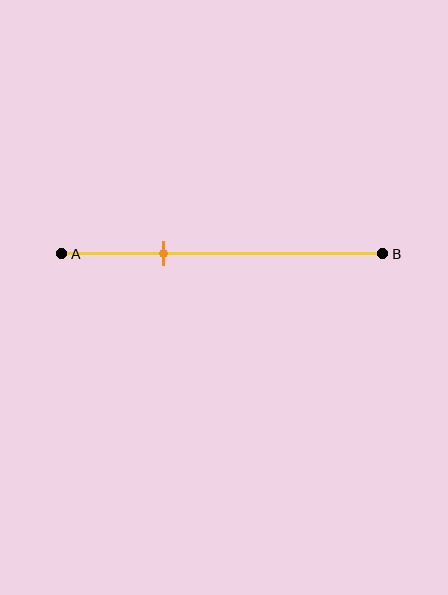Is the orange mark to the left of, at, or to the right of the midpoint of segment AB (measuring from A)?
The orange mark is to the left of the midpoint of segment AB.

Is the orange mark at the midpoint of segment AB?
No, the mark is at about 30% from A, not at the 50% midpoint.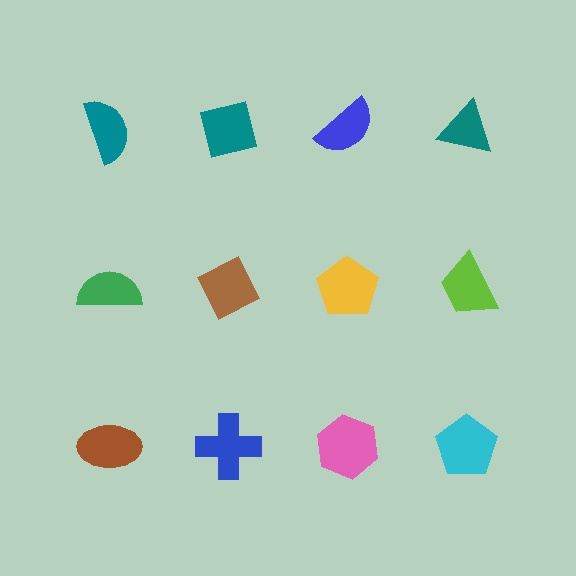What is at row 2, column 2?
A brown diamond.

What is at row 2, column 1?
A green semicircle.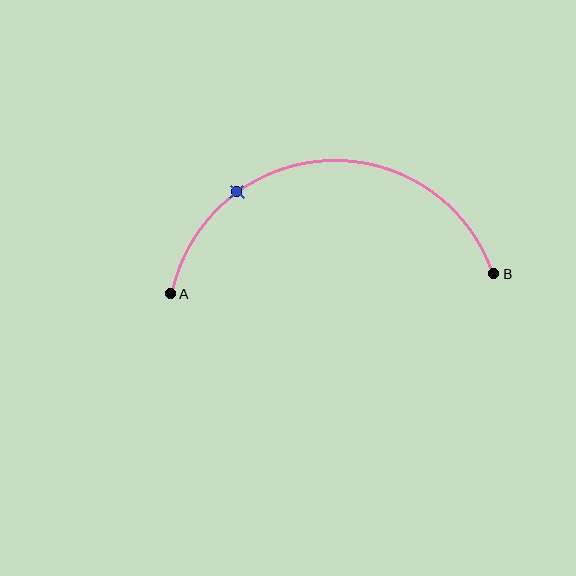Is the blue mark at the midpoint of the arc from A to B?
No. The blue mark lies on the arc but is closer to endpoint A. The arc midpoint would be at the point on the curve equidistant along the arc from both A and B.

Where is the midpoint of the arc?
The arc midpoint is the point on the curve farthest from the straight line joining A and B. It sits above that line.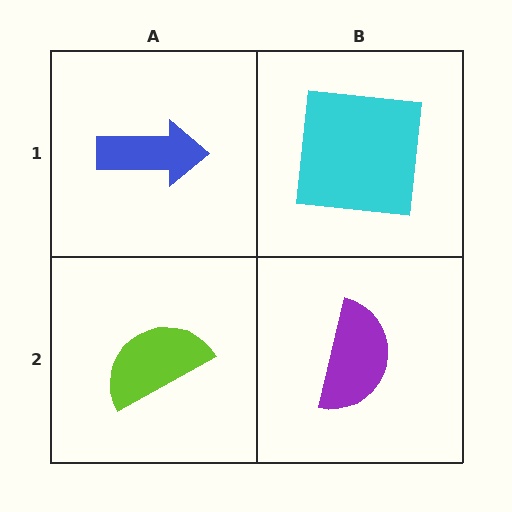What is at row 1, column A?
A blue arrow.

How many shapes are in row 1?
2 shapes.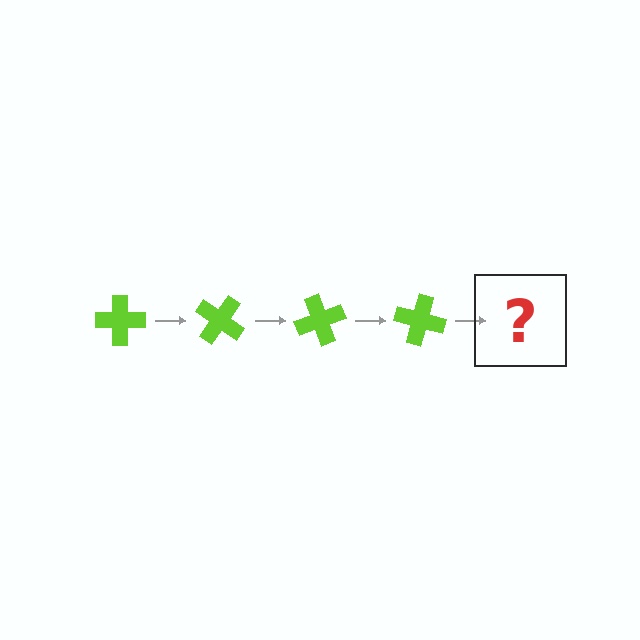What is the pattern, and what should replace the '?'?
The pattern is that the cross rotates 35 degrees each step. The '?' should be a lime cross rotated 140 degrees.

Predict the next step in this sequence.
The next step is a lime cross rotated 140 degrees.